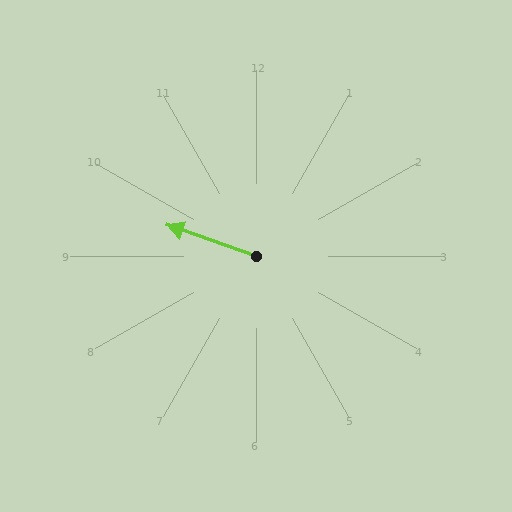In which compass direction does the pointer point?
West.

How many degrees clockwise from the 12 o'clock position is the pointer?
Approximately 289 degrees.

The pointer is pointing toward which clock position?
Roughly 10 o'clock.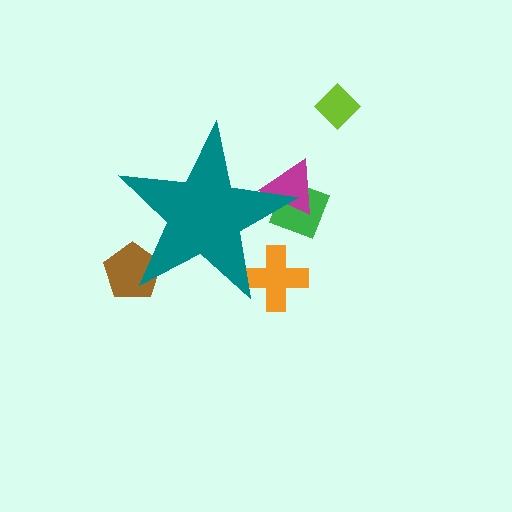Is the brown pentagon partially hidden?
Yes, the brown pentagon is partially hidden behind the teal star.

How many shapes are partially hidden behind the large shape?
4 shapes are partially hidden.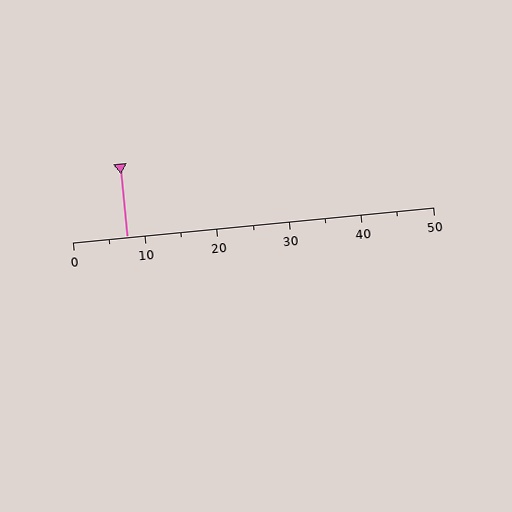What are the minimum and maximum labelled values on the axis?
The axis runs from 0 to 50.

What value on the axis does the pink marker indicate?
The marker indicates approximately 7.5.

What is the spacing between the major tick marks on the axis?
The major ticks are spaced 10 apart.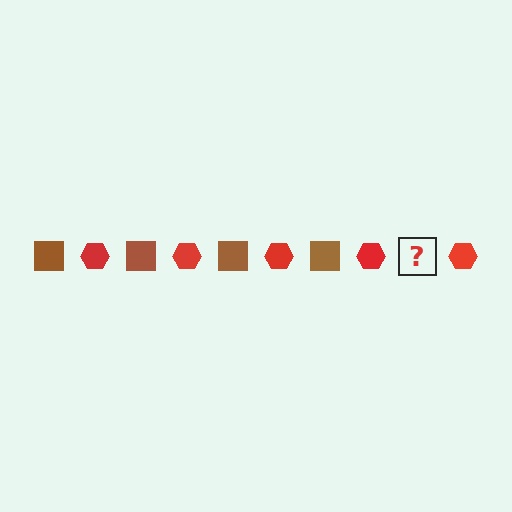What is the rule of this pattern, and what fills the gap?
The rule is that the pattern alternates between brown square and red hexagon. The gap should be filled with a brown square.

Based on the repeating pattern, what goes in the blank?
The blank should be a brown square.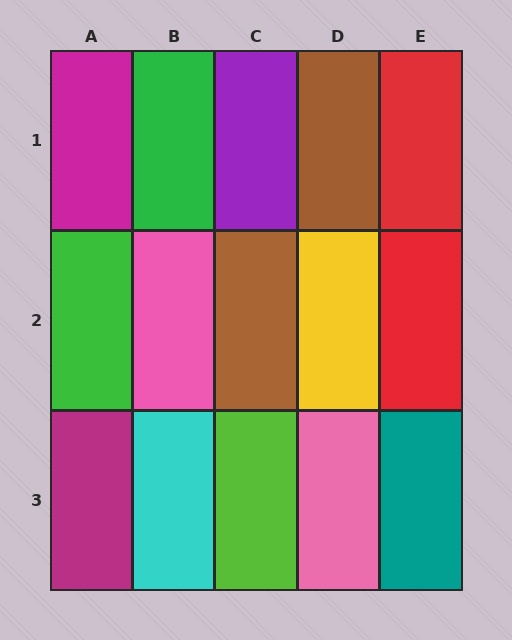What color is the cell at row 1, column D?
Brown.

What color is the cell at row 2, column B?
Pink.